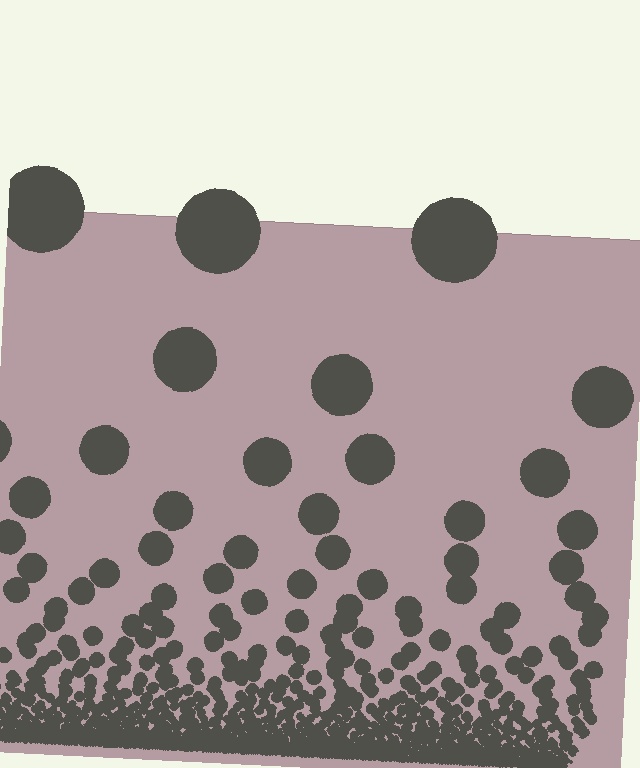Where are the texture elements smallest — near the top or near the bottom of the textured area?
Near the bottom.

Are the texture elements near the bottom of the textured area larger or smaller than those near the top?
Smaller. The gradient is inverted — elements near the bottom are smaller and denser.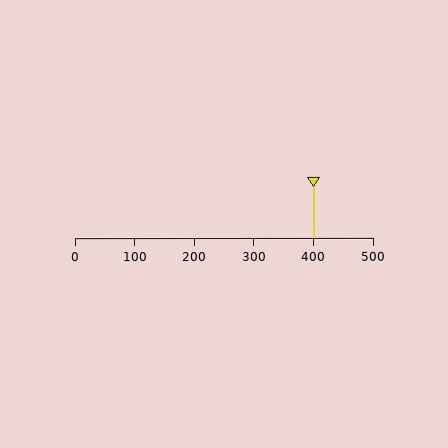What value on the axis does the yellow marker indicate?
The marker indicates approximately 400.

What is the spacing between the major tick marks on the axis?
The major ticks are spaced 100 apart.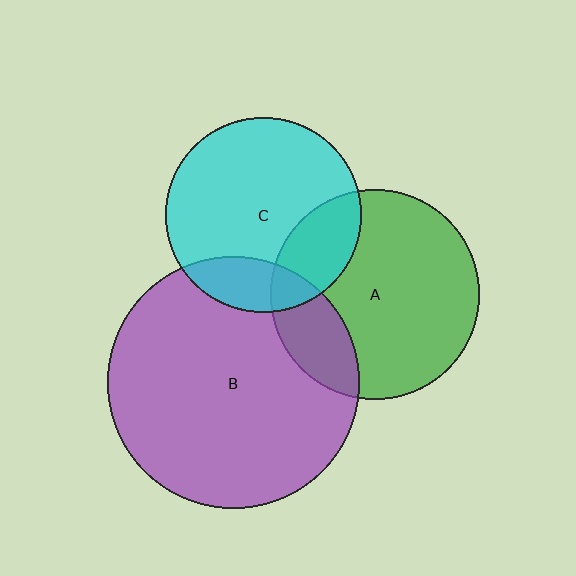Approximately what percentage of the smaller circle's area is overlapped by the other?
Approximately 15%.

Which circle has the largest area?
Circle B (purple).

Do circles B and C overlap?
Yes.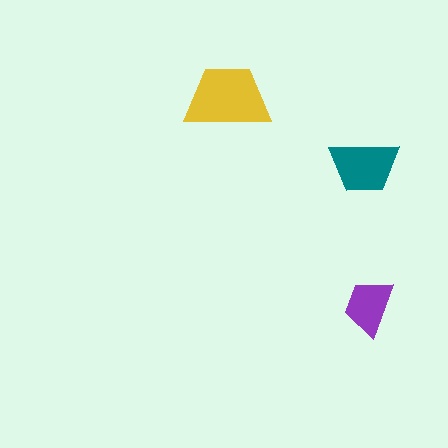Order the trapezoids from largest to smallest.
the yellow one, the teal one, the purple one.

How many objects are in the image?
There are 3 objects in the image.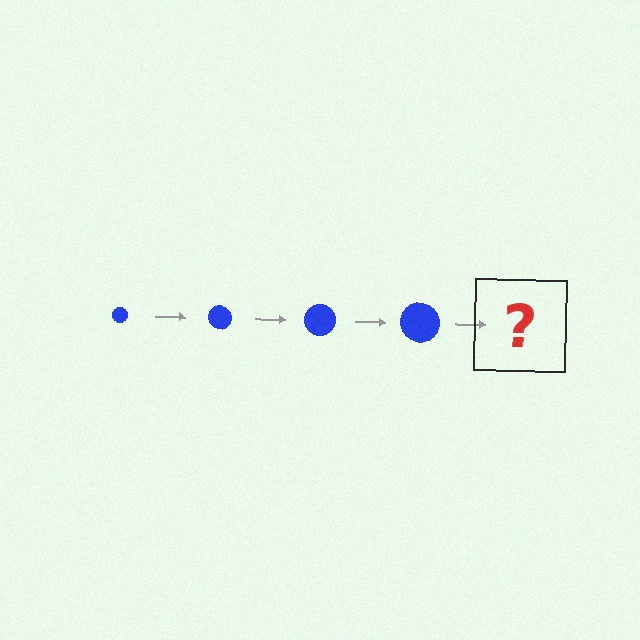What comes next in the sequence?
The next element should be a blue circle, larger than the previous one.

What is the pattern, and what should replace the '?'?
The pattern is that the circle gets progressively larger each step. The '?' should be a blue circle, larger than the previous one.